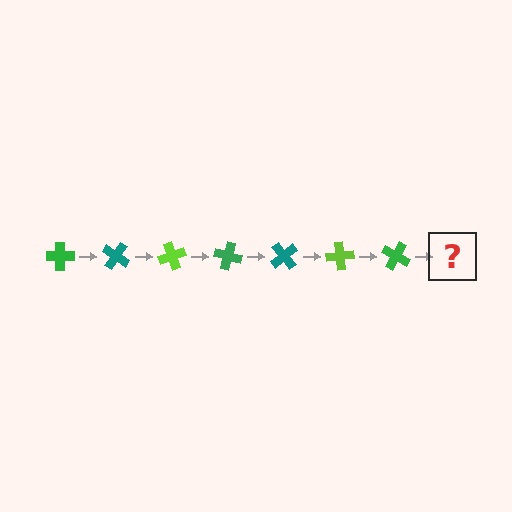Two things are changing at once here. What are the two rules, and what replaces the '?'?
The two rules are that it rotates 35 degrees each step and the color cycles through green, teal, and lime. The '?' should be a teal cross, rotated 245 degrees from the start.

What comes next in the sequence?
The next element should be a teal cross, rotated 245 degrees from the start.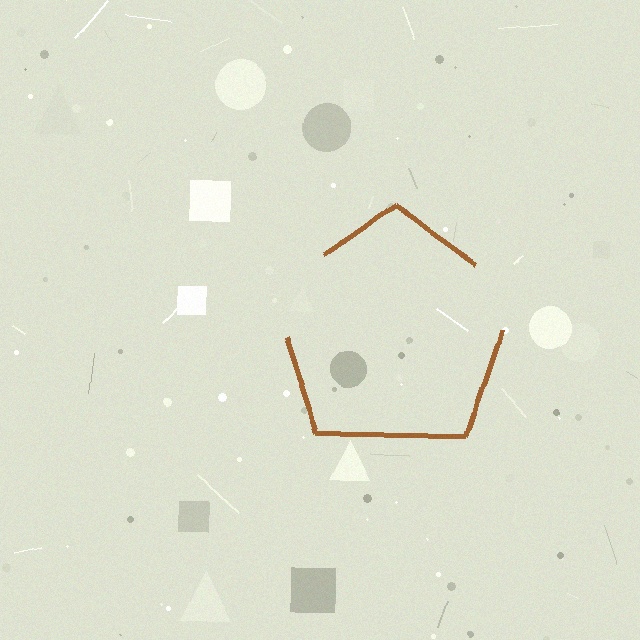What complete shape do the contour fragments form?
The contour fragments form a pentagon.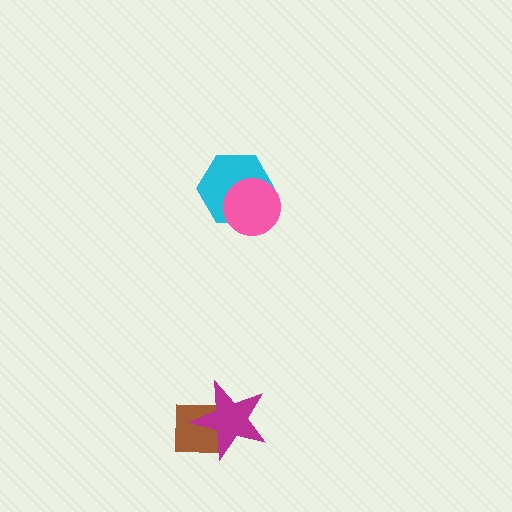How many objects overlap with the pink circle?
1 object overlaps with the pink circle.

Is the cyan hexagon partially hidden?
Yes, it is partially covered by another shape.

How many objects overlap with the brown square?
1 object overlaps with the brown square.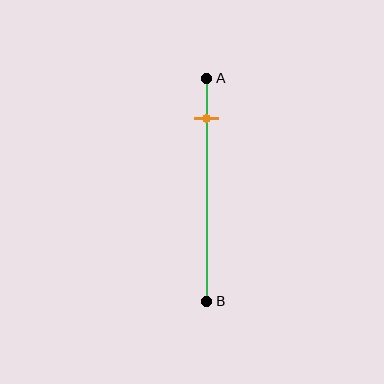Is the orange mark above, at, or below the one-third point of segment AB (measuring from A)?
The orange mark is above the one-third point of segment AB.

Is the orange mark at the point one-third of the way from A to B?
No, the mark is at about 20% from A, not at the 33% one-third point.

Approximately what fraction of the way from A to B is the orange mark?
The orange mark is approximately 20% of the way from A to B.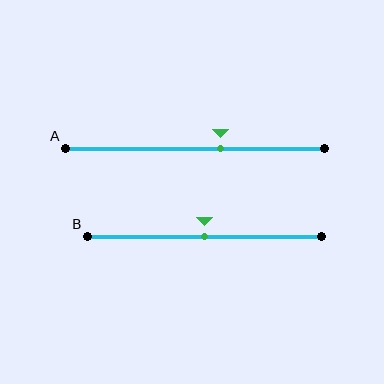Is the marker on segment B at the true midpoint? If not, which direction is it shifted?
Yes, the marker on segment B is at the true midpoint.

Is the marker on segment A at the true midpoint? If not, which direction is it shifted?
No, the marker on segment A is shifted to the right by about 10% of the segment length.